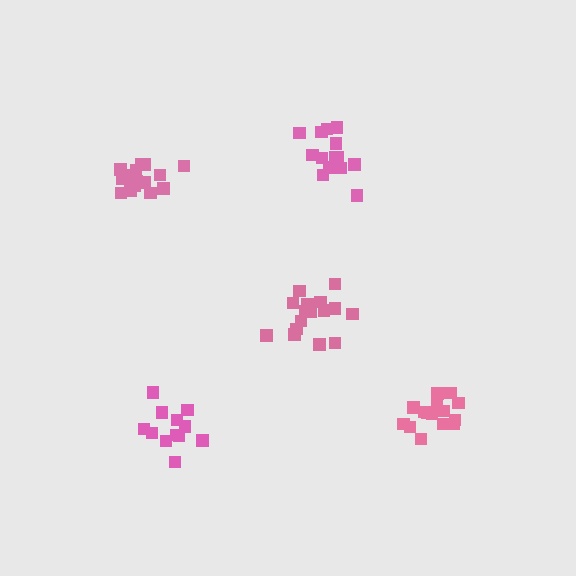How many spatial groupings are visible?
There are 5 spatial groupings.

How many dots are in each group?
Group 1: 15 dots, Group 2: 15 dots, Group 3: 17 dots, Group 4: 12 dots, Group 5: 15 dots (74 total).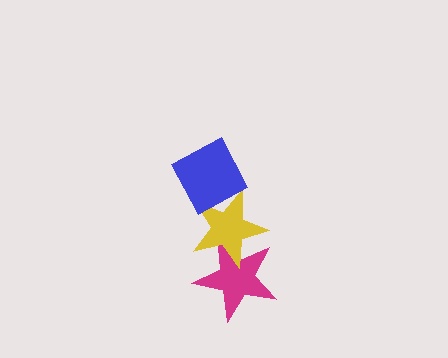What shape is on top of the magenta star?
The yellow star is on top of the magenta star.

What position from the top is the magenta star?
The magenta star is 3rd from the top.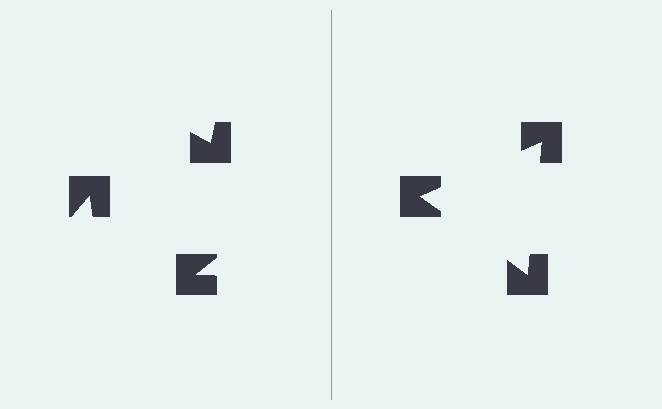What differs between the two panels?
The notched squares are positioned identically on both sides; only the wedge orientations differ. On the right they align to a triangle; on the left they are misaligned.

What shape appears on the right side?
An illusory triangle.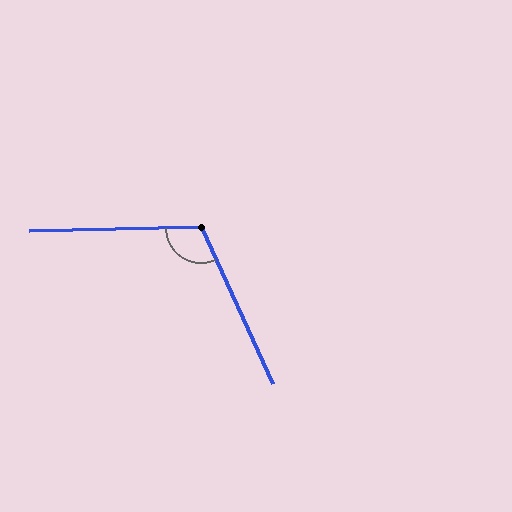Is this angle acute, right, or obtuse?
It is obtuse.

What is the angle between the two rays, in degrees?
Approximately 113 degrees.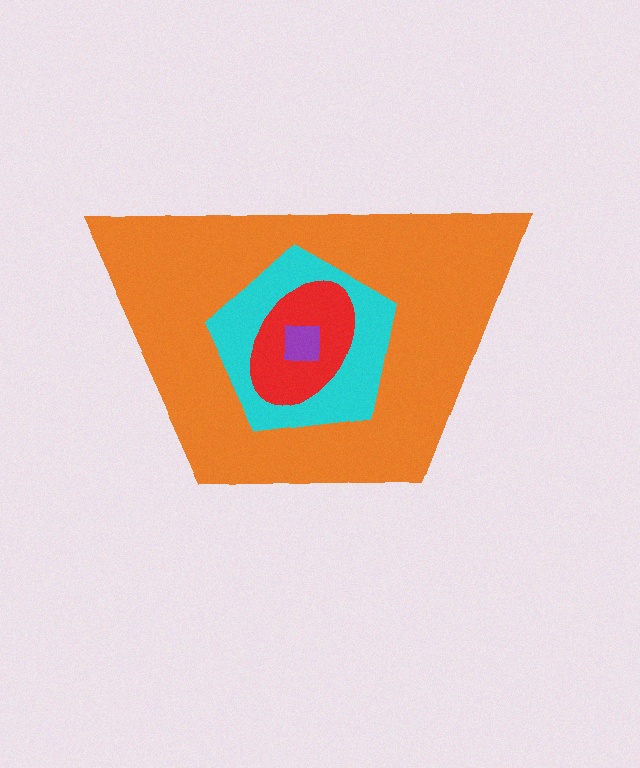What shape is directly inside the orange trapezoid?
The cyan pentagon.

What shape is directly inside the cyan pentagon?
The red ellipse.